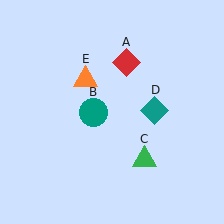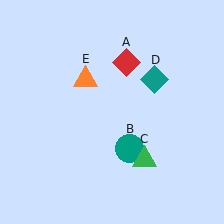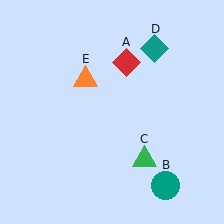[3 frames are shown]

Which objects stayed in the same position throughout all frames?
Red diamond (object A) and green triangle (object C) and orange triangle (object E) remained stationary.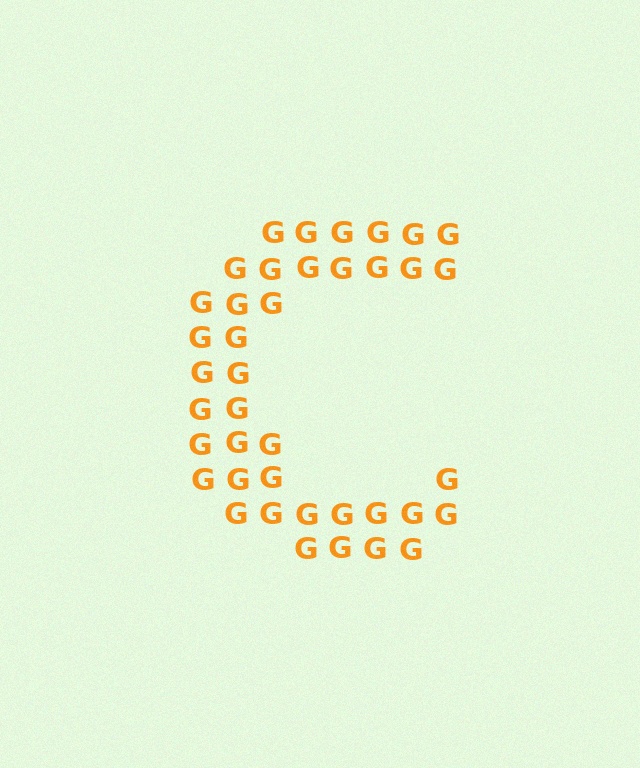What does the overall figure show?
The overall figure shows the letter C.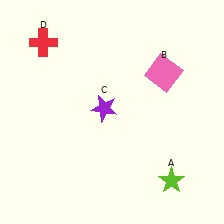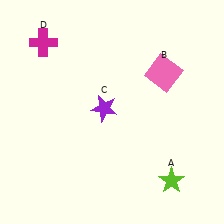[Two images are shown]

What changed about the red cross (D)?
In Image 1, D is red. In Image 2, it changed to magenta.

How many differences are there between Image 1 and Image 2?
There is 1 difference between the two images.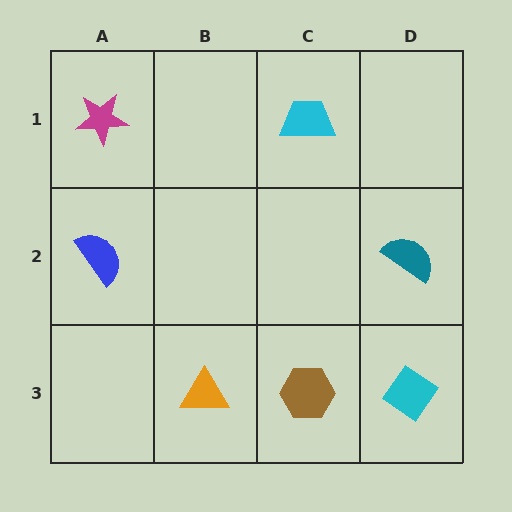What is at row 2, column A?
A blue semicircle.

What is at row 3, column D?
A cyan diamond.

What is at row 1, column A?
A magenta star.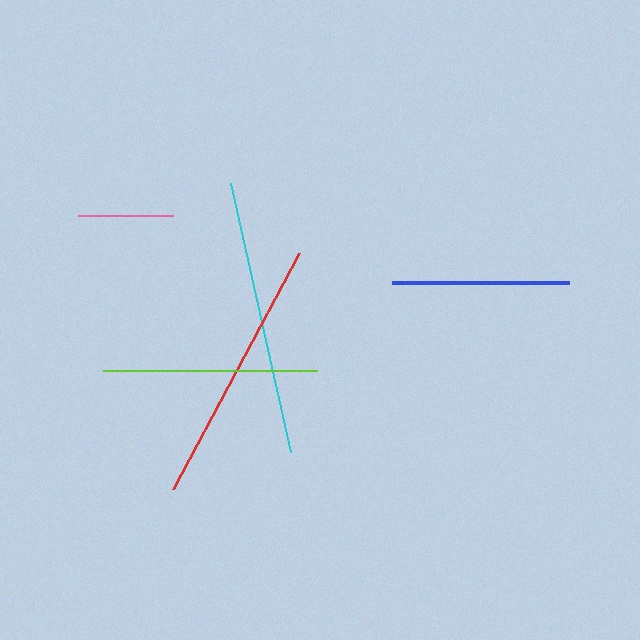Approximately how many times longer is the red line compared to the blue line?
The red line is approximately 1.5 times the length of the blue line.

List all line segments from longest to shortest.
From longest to shortest: cyan, red, lime, blue, pink.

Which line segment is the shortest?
The pink line is the shortest at approximately 96 pixels.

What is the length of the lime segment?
The lime segment is approximately 215 pixels long.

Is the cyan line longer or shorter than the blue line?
The cyan line is longer than the blue line.